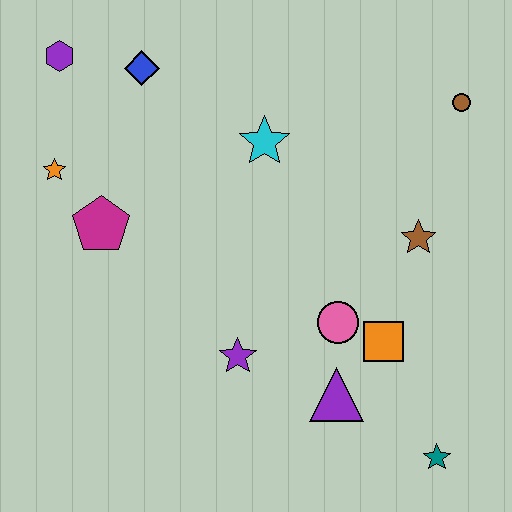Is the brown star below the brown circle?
Yes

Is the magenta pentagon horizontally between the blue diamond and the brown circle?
No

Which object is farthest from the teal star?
The purple hexagon is farthest from the teal star.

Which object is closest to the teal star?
The purple triangle is closest to the teal star.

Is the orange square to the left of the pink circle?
No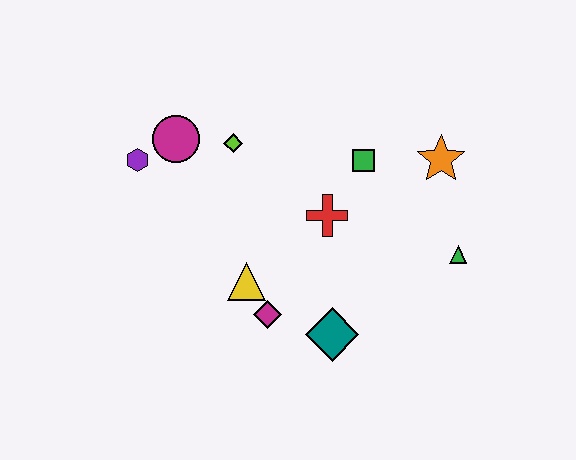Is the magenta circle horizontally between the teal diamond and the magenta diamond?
No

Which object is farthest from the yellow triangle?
The orange star is farthest from the yellow triangle.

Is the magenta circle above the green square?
Yes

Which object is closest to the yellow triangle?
The magenta diamond is closest to the yellow triangle.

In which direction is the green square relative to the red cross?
The green square is above the red cross.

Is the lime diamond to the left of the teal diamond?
Yes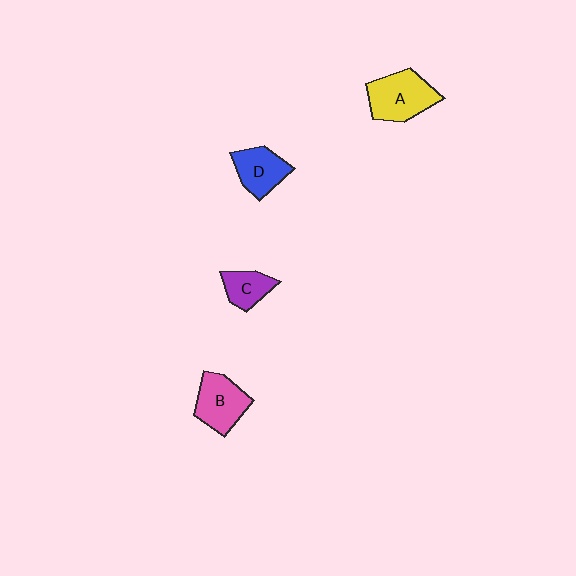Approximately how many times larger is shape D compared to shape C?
Approximately 1.3 times.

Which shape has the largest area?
Shape A (yellow).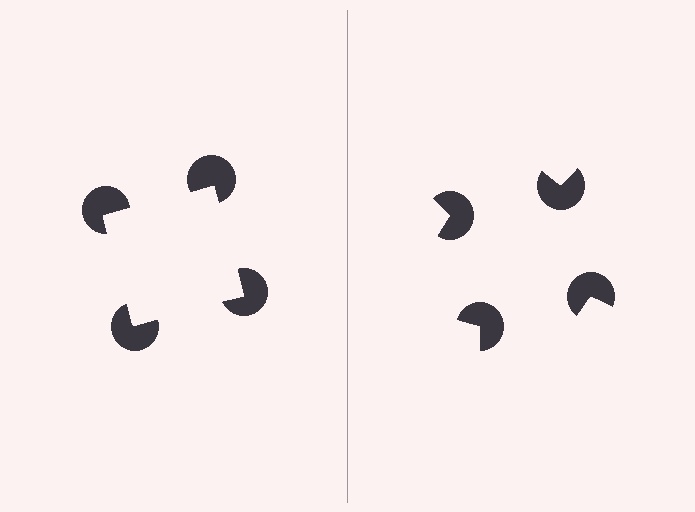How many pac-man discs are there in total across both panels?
8 — 4 on each side.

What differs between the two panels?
The pac-man discs are positioned identically on both sides; only the wedge orientations differ. On the left they align to a square; on the right they are misaligned.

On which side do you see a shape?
An illusory square appears on the left side. On the right side the wedge cuts are rotated, so no coherent shape forms.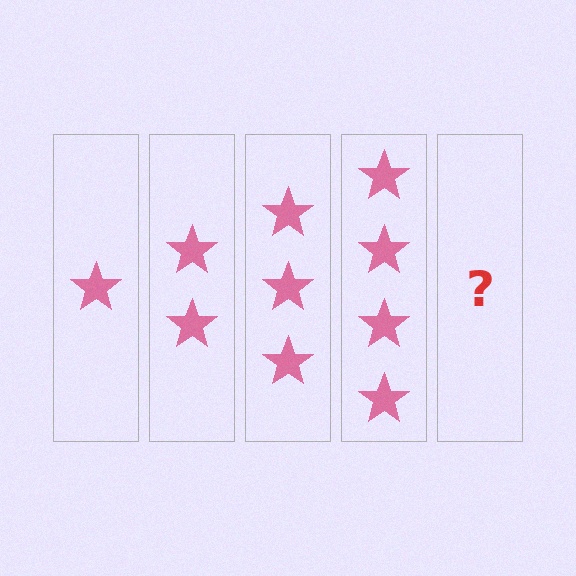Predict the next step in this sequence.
The next step is 5 stars.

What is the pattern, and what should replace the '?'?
The pattern is that each step adds one more star. The '?' should be 5 stars.